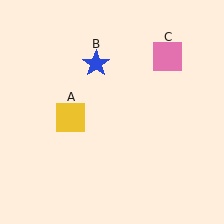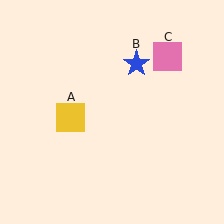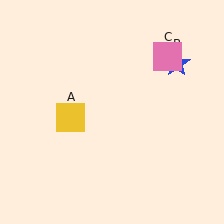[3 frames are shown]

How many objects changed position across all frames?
1 object changed position: blue star (object B).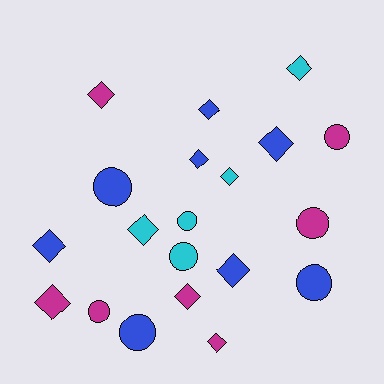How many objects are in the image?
There are 20 objects.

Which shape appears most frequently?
Diamond, with 12 objects.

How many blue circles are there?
There are 3 blue circles.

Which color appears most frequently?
Blue, with 8 objects.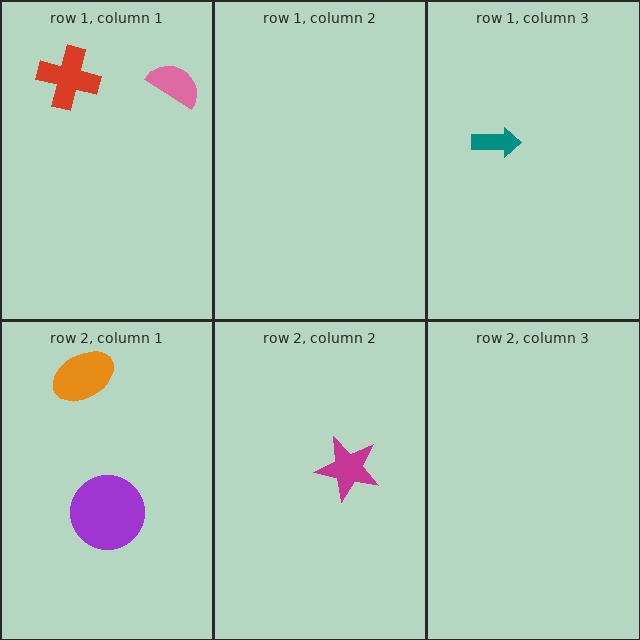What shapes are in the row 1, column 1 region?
The pink semicircle, the red cross.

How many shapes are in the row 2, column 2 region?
1.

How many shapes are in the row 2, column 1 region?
2.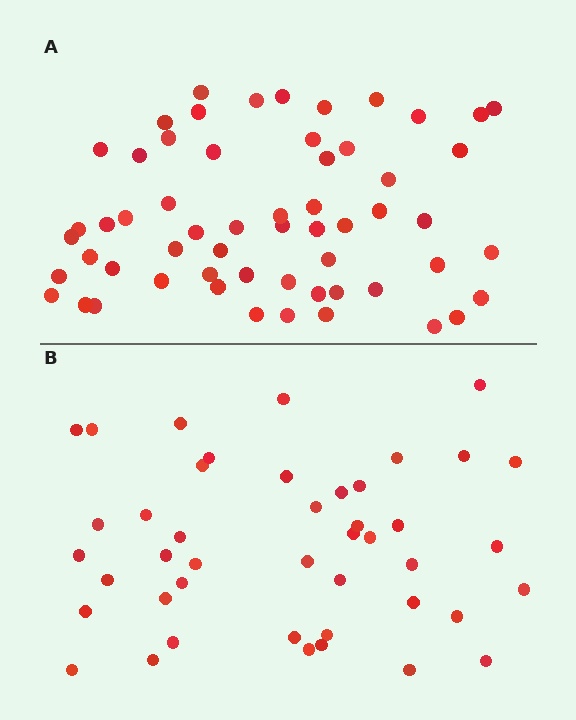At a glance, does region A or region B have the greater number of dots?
Region A (the top region) has more dots.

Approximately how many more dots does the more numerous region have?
Region A has approximately 15 more dots than region B.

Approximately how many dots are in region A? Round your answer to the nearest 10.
About 60 dots. (The exact count is 58, which rounds to 60.)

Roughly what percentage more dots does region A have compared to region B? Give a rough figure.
About 30% more.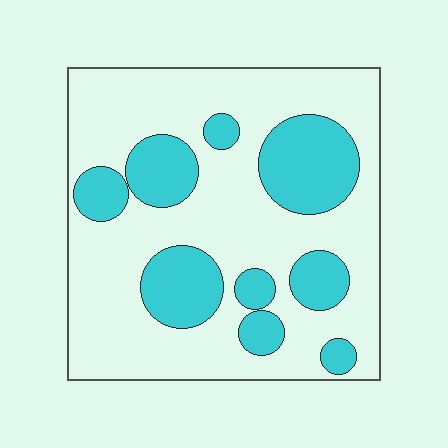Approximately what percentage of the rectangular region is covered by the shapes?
Approximately 30%.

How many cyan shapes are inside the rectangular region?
9.